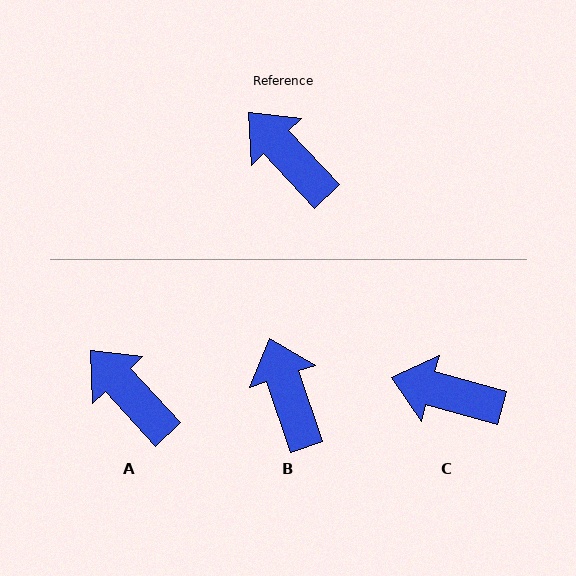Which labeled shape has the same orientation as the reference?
A.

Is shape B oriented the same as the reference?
No, it is off by about 24 degrees.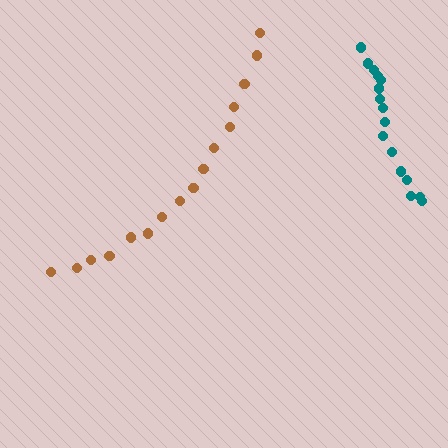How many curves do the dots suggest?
There are 2 distinct paths.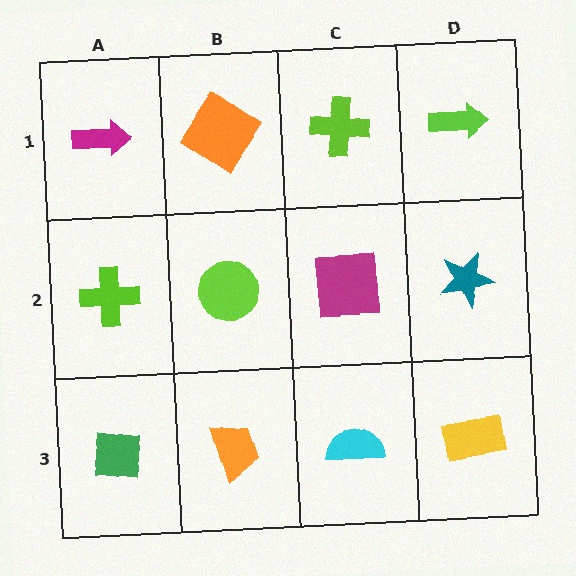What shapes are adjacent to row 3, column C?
A magenta square (row 2, column C), an orange trapezoid (row 3, column B), a yellow rectangle (row 3, column D).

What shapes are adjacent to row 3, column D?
A teal star (row 2, column D), a cyan semicircle (row 3, column C).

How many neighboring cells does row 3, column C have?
3.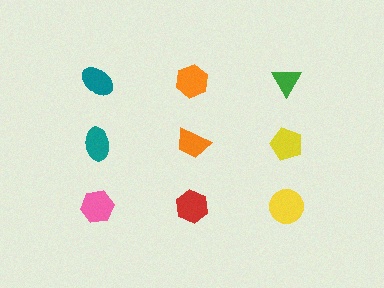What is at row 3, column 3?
A yellow circle.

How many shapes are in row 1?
3 shapes.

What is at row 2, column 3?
A yellow pentagon.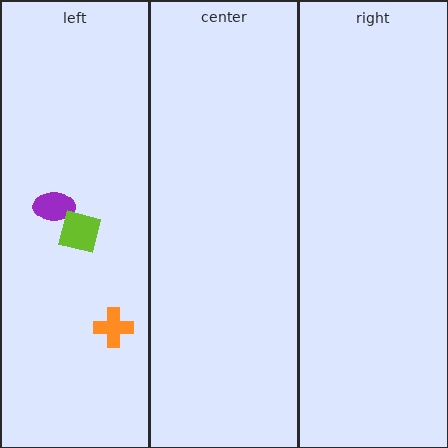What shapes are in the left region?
The orange cross, the purple ellipse, the lime square.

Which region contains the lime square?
The left region.